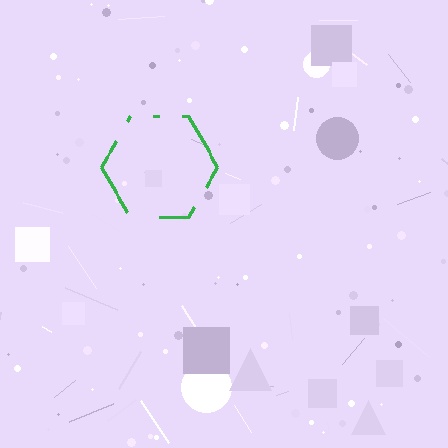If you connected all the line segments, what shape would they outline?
They would outline a hexagon.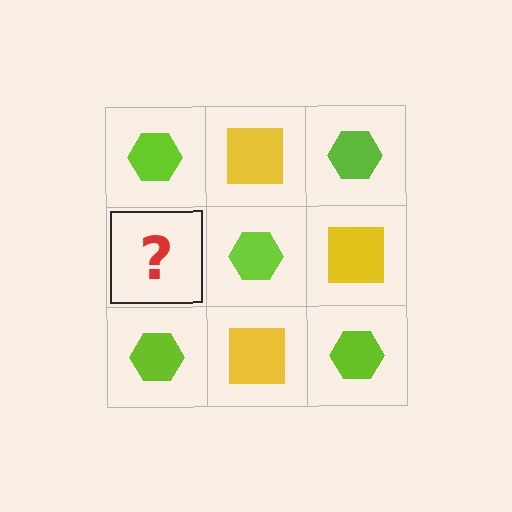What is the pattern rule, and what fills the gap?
The rule is that it alternates lime hexagon and yellow square in a checkerboard pattern. The gap should be filled with a yellow square.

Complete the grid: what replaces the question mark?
The question mark should be replaced with a yellow square.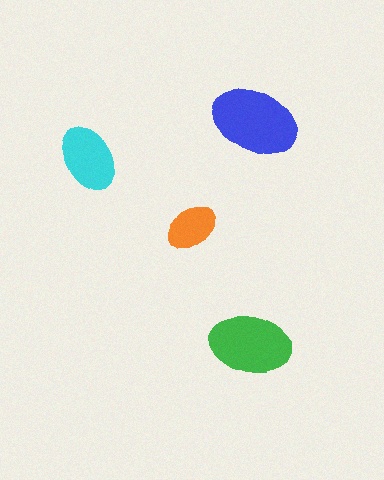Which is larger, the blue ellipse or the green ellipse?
The blue one.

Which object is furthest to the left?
The cyan ellipse is leftmost.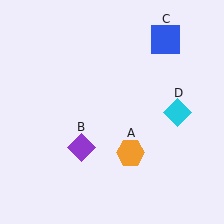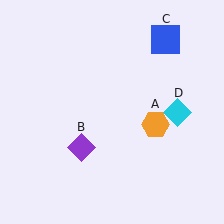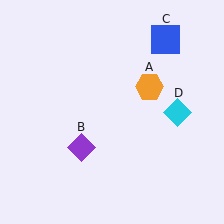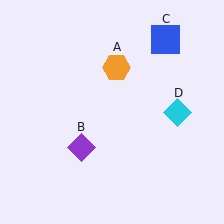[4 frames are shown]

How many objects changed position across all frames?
1 object changed position: orange hexagon (object A).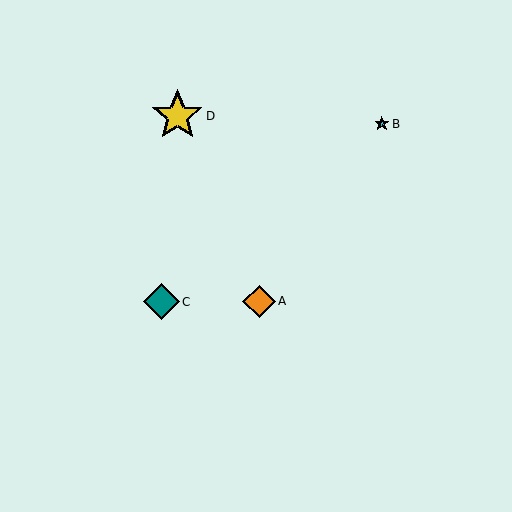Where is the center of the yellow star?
The center of the yellow star is at (177, 116).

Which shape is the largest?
The yellow star (labeled D) is the largest.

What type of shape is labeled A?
Shape A is an orange diamond.